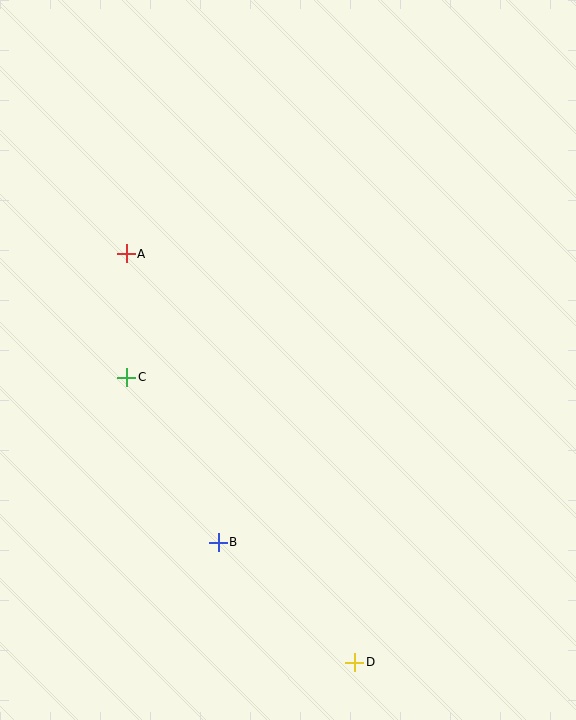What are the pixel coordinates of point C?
Point C is at (127, 377).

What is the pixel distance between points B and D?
The distance between B and D is 182 pixels.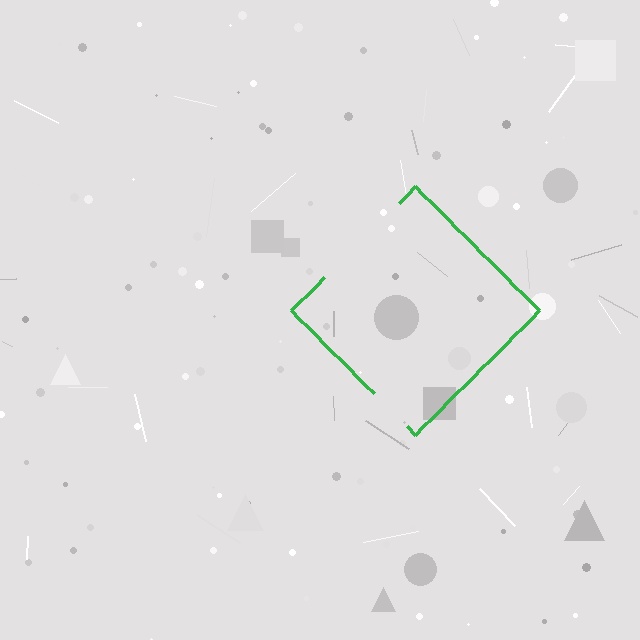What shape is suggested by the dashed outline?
The dashed outline suggests a diamond.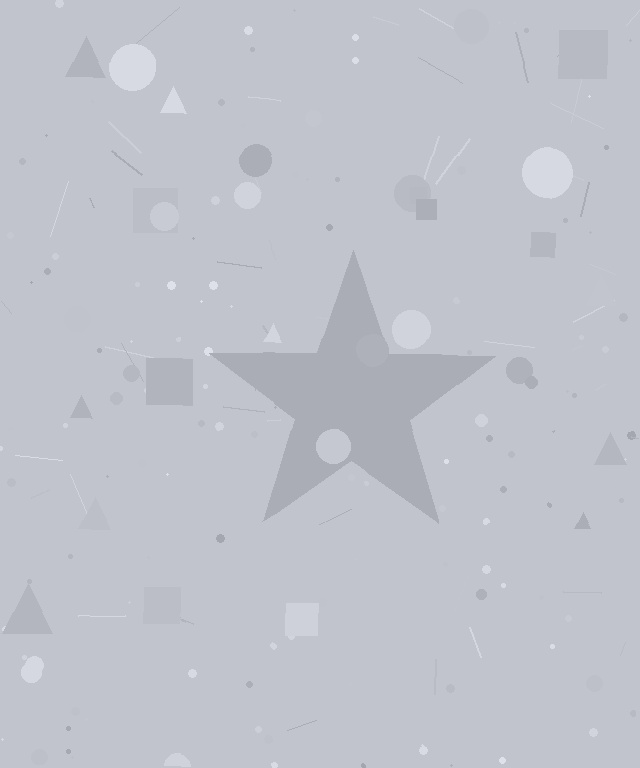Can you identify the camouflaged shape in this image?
The camouflaged shape is a star.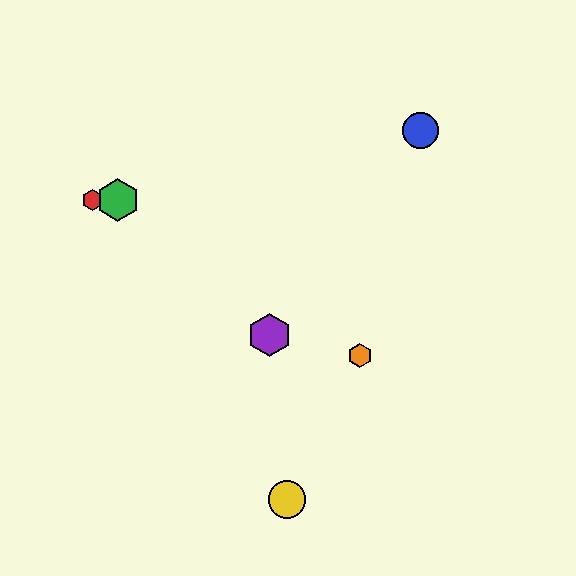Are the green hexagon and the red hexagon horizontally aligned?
Yes, both are at y≈200.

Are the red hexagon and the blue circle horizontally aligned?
No, the red hexagon is at y≈200 and the blue circle is at y≈131.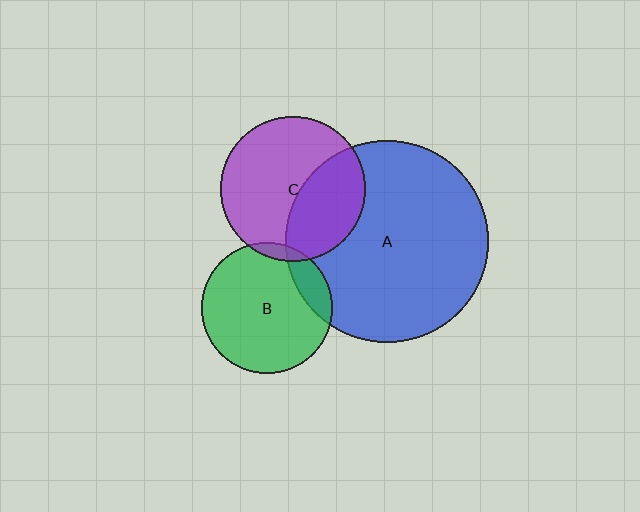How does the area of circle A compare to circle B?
Approximately 2.4 times.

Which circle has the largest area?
Circle A (blue).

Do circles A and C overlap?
Yes.